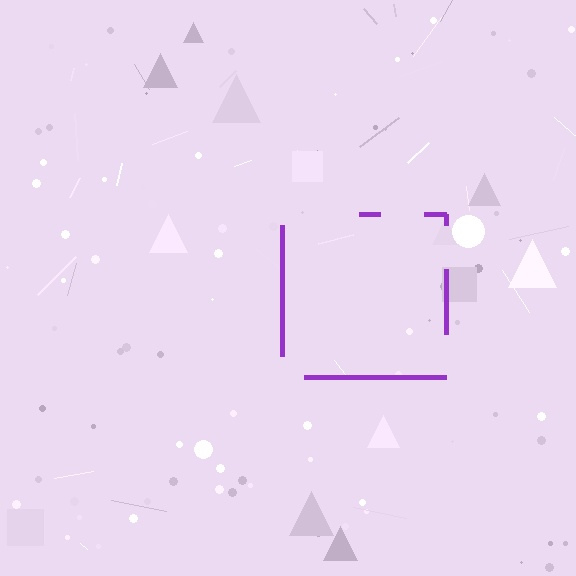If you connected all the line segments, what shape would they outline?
They would outline a square.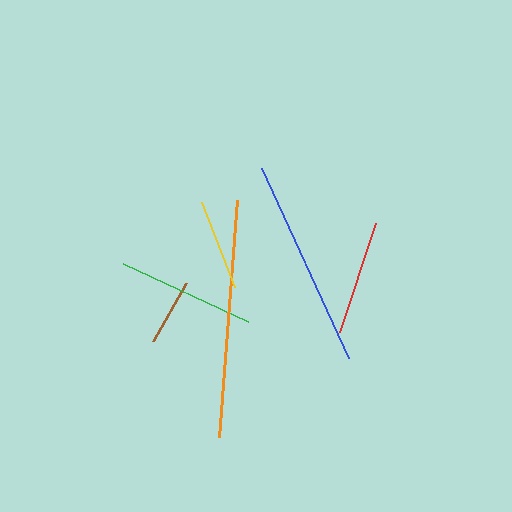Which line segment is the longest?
The orange line is the longest at approximately 238 pixels.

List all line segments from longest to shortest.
From longest to shortest: orange, blue, green, red, yellow, brown.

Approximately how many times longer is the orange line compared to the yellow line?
The orange line is approximately 2.6 times the length of the yellow line.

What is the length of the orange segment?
The orange segment is approximately 238 pixels long.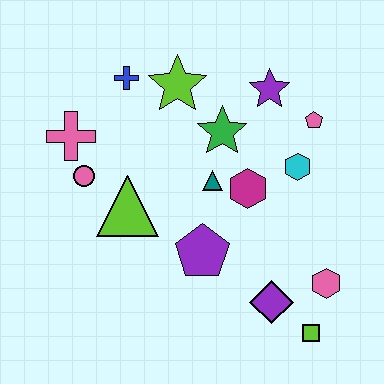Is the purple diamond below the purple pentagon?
Yes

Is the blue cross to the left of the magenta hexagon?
Yes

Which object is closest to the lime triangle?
The pink circle is closest to the lime triangle.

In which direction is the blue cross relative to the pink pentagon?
The blue cross is to the left of the pink pentagon.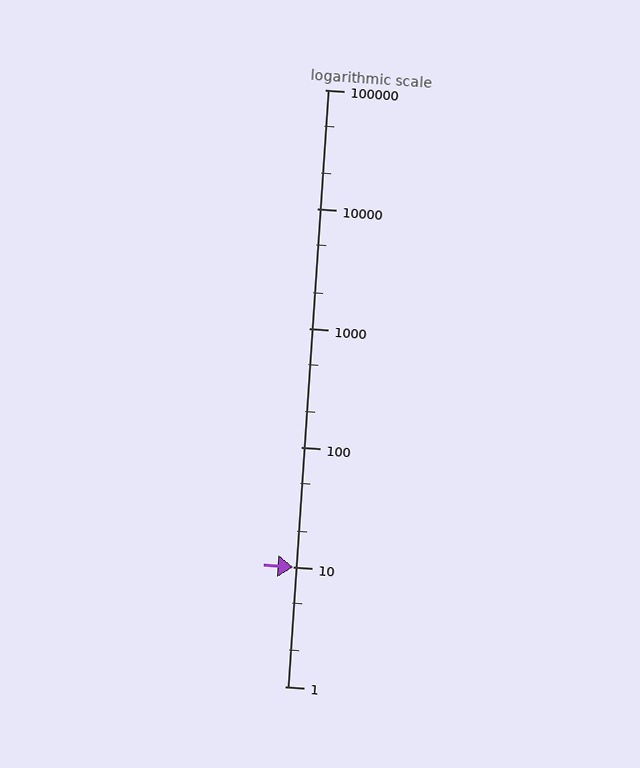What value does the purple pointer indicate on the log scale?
The pointer indicates approximately 10.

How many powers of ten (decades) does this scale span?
The scale spans 5 decades, from 1 to 100000.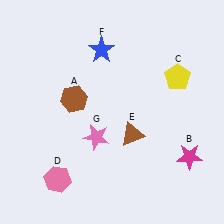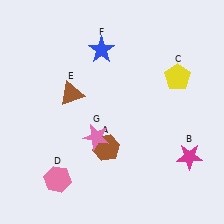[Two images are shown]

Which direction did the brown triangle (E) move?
The brown triangle (E) moved left.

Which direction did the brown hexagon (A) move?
The brown hexagon (A) moved down.